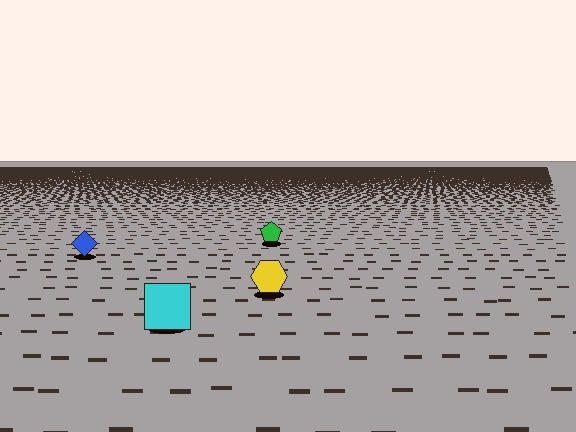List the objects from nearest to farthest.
From nearest to farthest: the cyan square, the yellow hexagon, the blue diamond, the green pentagon.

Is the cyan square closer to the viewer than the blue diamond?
Yes. The cyan square is closer — you can tell from the texture gradient: the ground texture is coarser near it.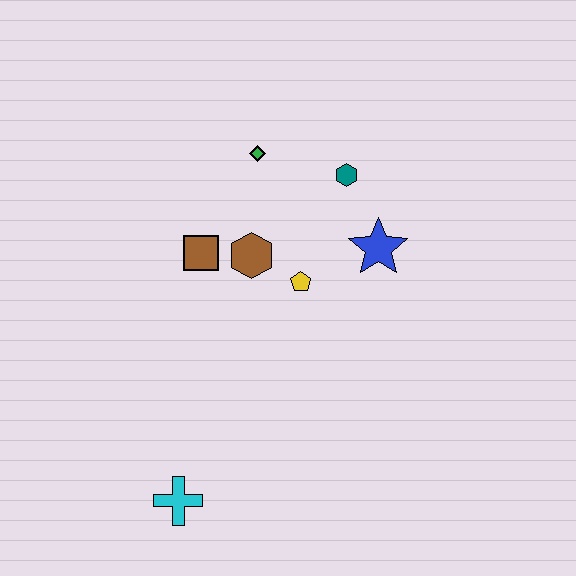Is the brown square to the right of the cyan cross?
Yes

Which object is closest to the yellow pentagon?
The brown hexagon is closest to the yellow pentagon.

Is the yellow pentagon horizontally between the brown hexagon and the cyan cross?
No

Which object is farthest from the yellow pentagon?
The cyan cross is farthest from the yellow pentagon.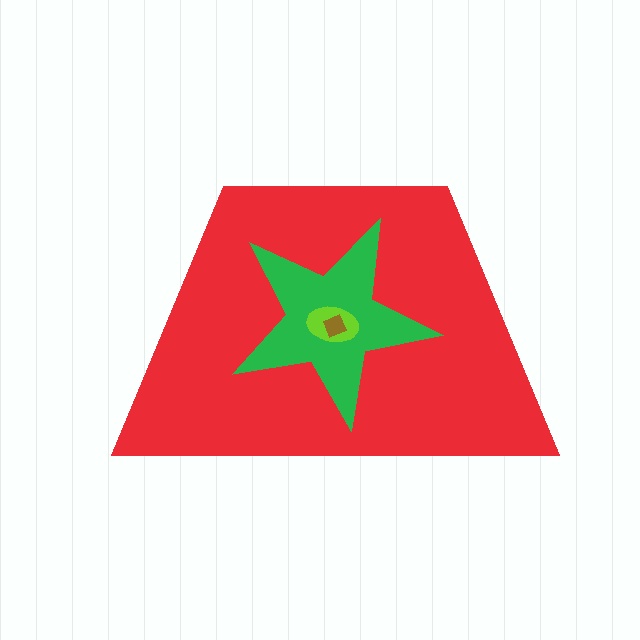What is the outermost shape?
The red trapezoid.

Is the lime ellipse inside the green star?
Yes.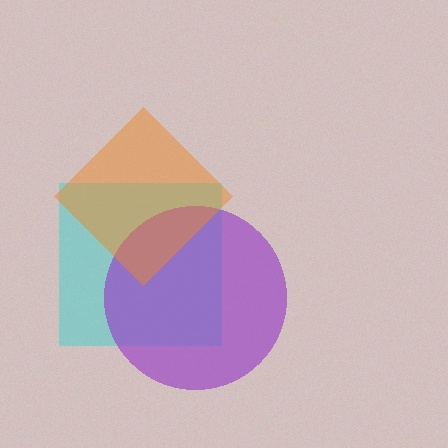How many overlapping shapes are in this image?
There are 3 overlapping shapes in the image.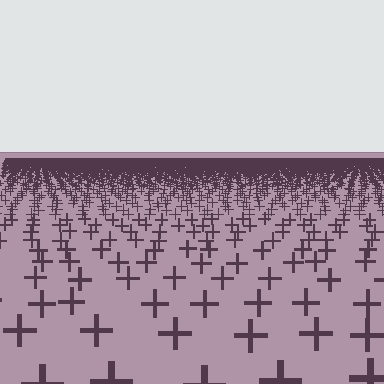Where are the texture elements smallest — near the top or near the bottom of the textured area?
Near the top.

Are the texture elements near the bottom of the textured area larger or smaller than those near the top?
Larger. Near the bottom, elements are closer to the viewer and appear at a bigger on-screen size.